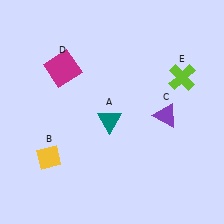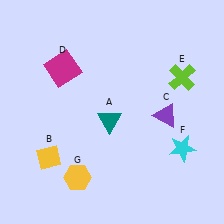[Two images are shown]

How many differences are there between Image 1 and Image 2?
There are 2 differences between the two images.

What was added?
A cyan star (F), a yellow hexagon (G) were added in Image 2.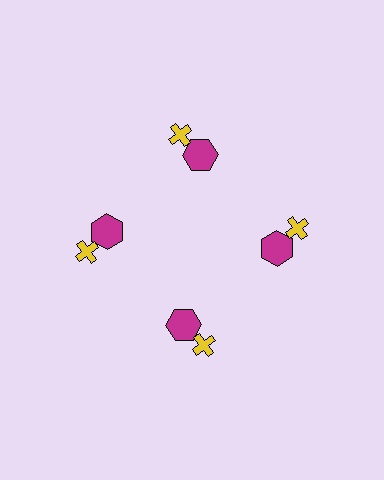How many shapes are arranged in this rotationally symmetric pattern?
There are 8 shapes, arranged in 4 groups of 2.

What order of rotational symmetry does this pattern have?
This pattern has 4-fold rotational symmetry.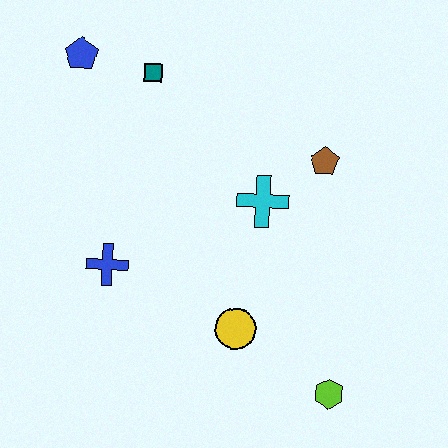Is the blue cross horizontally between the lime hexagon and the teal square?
No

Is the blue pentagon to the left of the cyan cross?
Yes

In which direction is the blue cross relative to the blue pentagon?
The blue cross is below the blue pentagon.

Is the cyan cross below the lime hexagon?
No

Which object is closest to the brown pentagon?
The cyan cross is closest to the brown pentagon.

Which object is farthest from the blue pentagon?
The lime hexagon is farthest from the blue pentagon.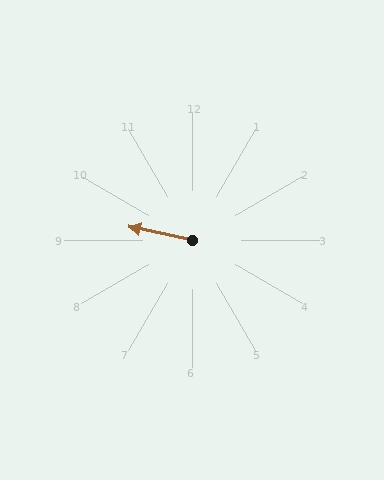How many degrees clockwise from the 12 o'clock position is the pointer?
Approximately 282 degrees.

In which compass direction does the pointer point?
West.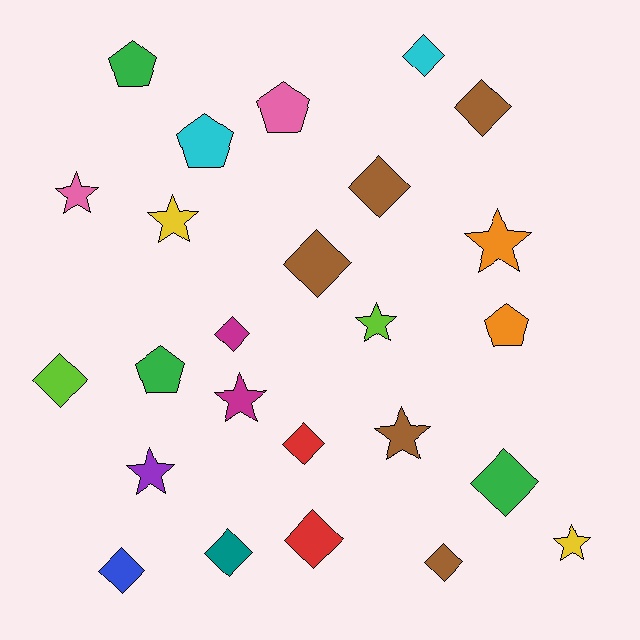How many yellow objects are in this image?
There are 2 yellow objects.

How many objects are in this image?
There are 25 objects.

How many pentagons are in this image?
There are 5 pentagons.